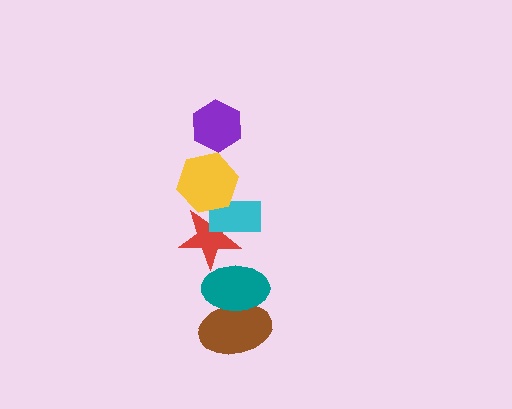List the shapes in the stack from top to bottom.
From top to bottom: the purple hexagon, the yellow hexagon, the cyan rectangle, the red star, the teal ellipse, the brown ellipse.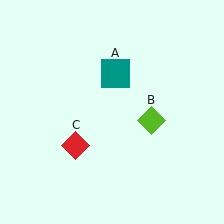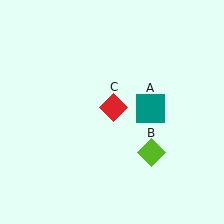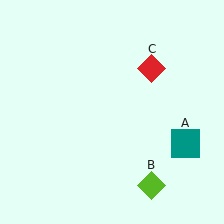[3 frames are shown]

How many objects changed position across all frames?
3 objects changed position: teal square (object A), lime diamond (object B), red diamond (object C).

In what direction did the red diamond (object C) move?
The red diamond (object C) moved up and to the right.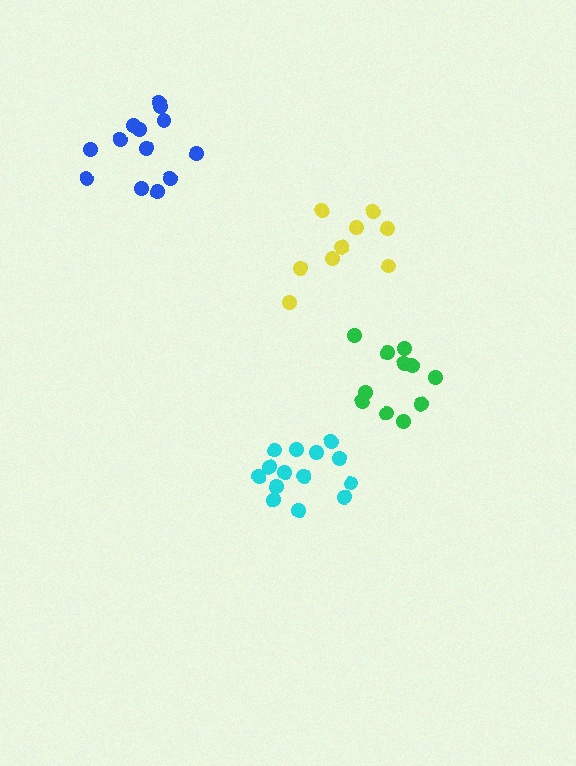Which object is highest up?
The blue cluster is topmost.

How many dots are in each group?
Group 1: 14 dots, Group 2: 11 dots, Group 3: 9 dots, Group 4: 13 dots (47 total).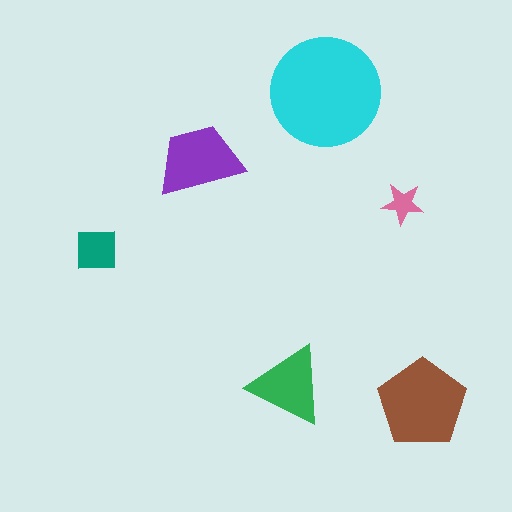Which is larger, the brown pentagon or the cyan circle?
The cyan circle.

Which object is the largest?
The cyan circle.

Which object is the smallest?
The pink star.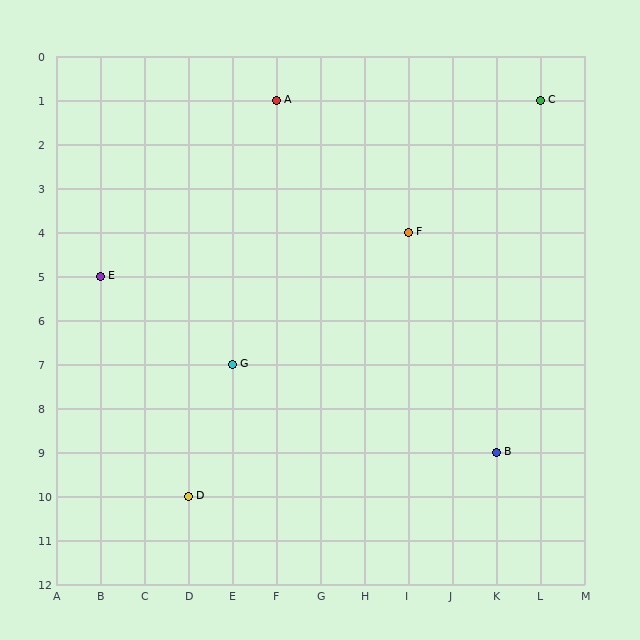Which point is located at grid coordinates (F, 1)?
Point A is at (F, 1).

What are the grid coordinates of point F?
Point F is at grid coordinates (I, 4).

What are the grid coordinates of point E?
Point E is at grid coordinates (B, 5).